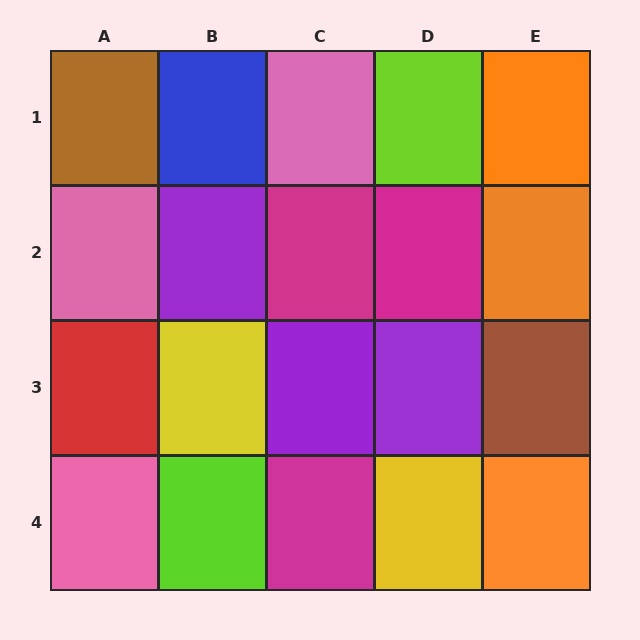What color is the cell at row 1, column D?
Lime.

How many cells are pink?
3 cells are pink.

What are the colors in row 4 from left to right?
Pink, lime, magenta, yellow, orange.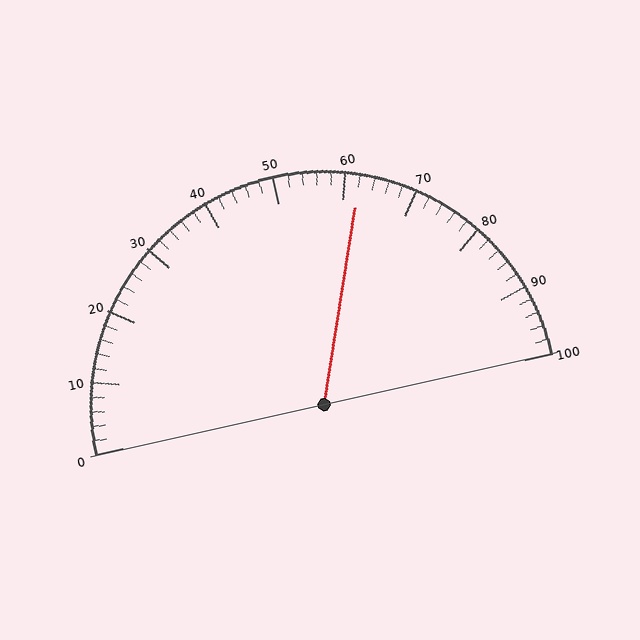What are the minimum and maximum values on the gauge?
The gauge ranges from 0 to 100.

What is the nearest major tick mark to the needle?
The nearest major tick mark is 60.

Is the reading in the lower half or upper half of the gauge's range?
The reading is in the upper half of the range (0 to 100).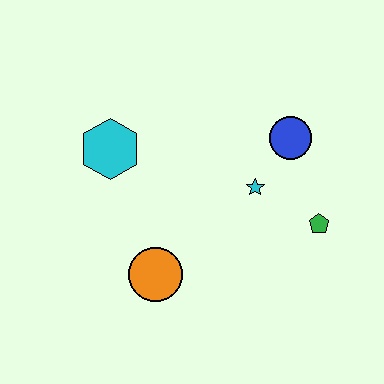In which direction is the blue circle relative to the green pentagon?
The blue circle is above the green pentagon.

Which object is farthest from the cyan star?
The cyan hexagon is farthest from the cyan star.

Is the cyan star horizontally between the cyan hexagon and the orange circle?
No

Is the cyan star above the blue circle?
No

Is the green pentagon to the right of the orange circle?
Yes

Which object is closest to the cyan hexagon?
The orange circle is closest to the cyan hexagon.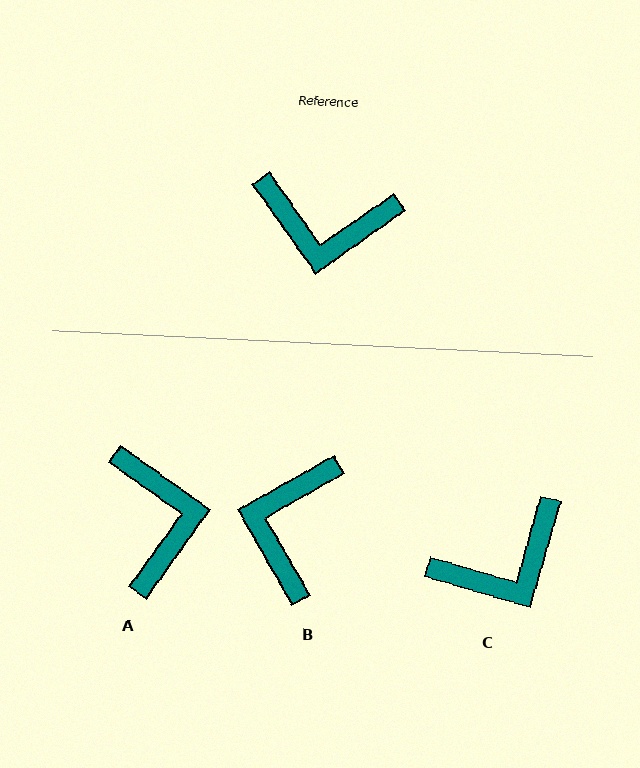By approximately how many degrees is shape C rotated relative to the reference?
Approximately 39 degrees counter-clockwise.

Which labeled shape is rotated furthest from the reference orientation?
A, about 109 degrees away.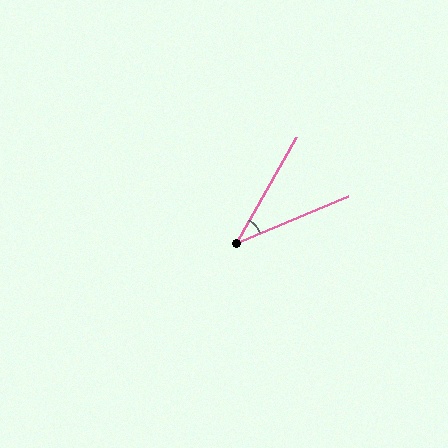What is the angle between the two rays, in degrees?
Approximately 38 degrees.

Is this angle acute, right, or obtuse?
It is acute.